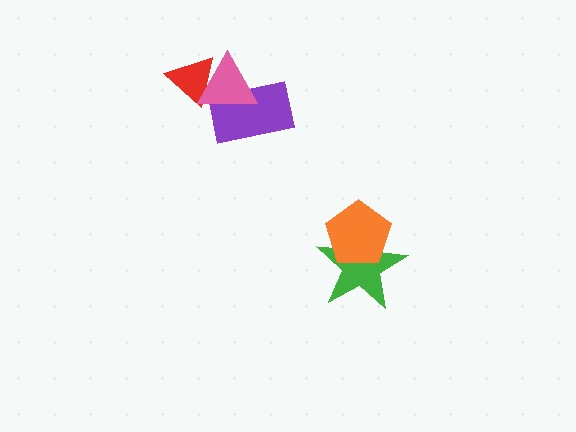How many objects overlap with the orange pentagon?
1 object overlaps with the orange pentagon.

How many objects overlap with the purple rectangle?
1 object overlaps with the purple rectangle.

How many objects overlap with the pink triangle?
2 objects overlap with the pink triangle.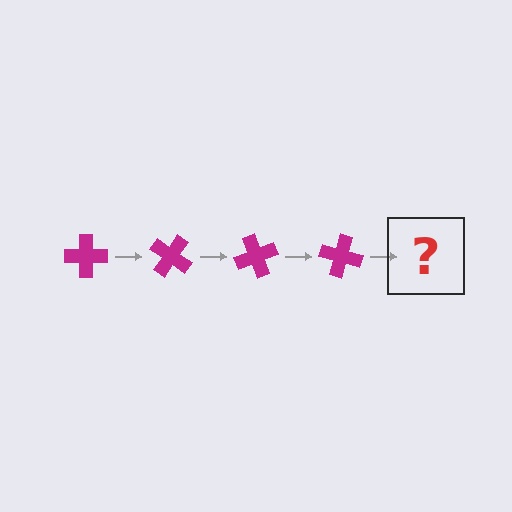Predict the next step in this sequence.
The next step is a magenta cross rotated 140 degrees.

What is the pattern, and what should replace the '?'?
The pattern is that the cross rotates 35 degrees each step. The '?' should be a magenta cross rotated 140 degrees.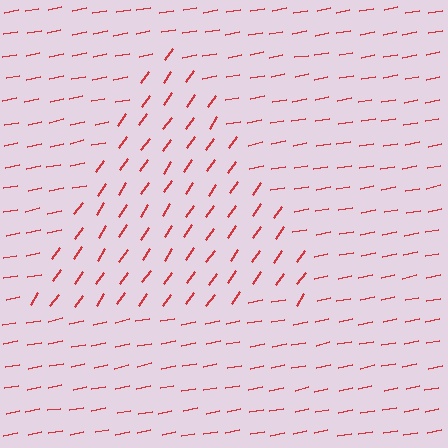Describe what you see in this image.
The image is filled with small red line segments. A triangle region in the image has lines oriented differently from the surrounding lines, creating a visible texture boundary.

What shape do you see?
I see a triangle.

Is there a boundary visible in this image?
Yes, there is a texture boundary formed by a change in line orientation.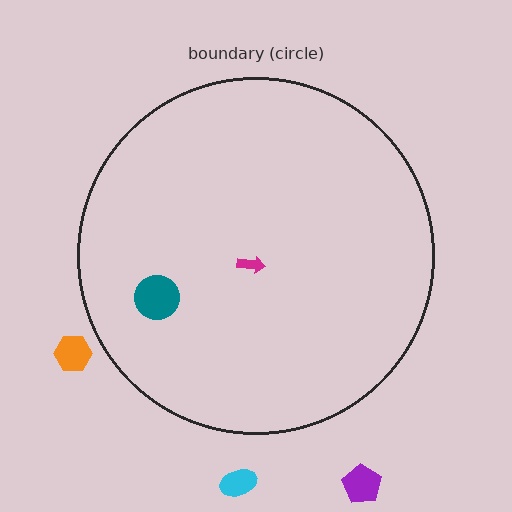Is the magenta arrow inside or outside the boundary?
Inside.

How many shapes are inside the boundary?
2 inside, 3 outside.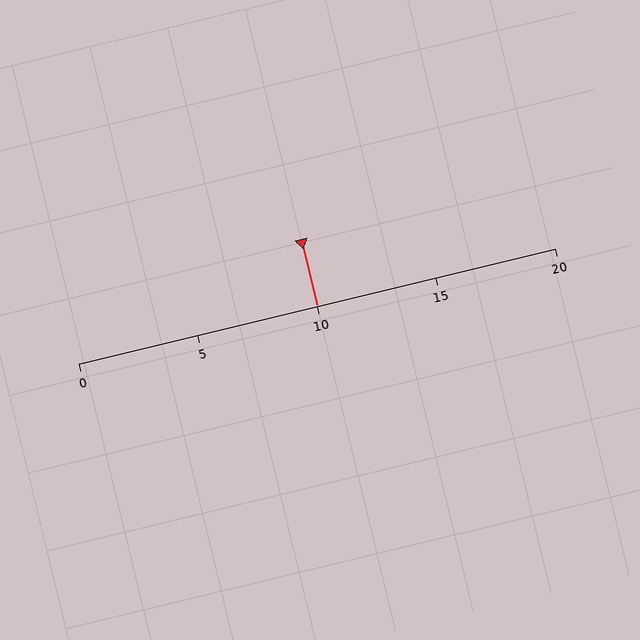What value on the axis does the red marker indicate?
The marker indicates approximately 10.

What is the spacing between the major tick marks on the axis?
The major ticks are spaced 5 apart.